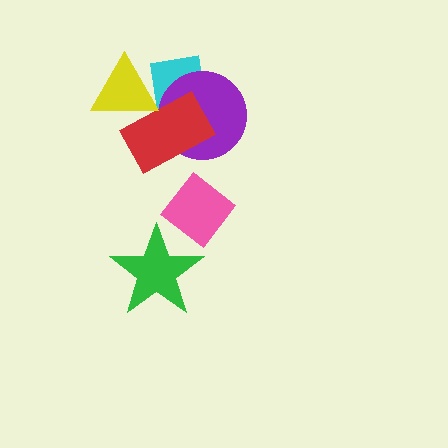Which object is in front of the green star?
The pink diamond is in front of the green star.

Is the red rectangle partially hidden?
Yes, it is partially covered by another shape.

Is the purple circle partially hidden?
Yes, it is partially covered by another shape.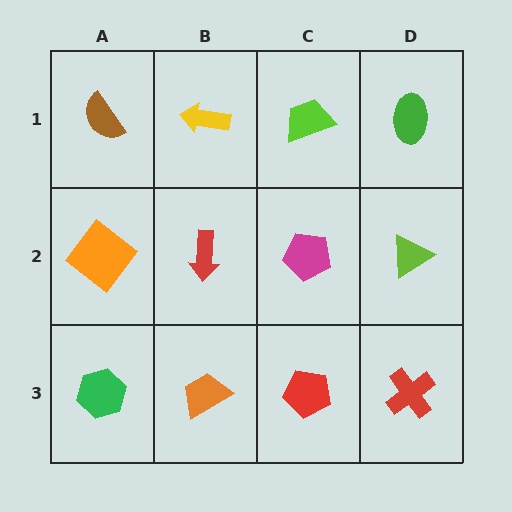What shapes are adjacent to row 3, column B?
A red arrow (row 2, column B), a green hexagon (row 3, column A), a red pentagon (row 3, column C).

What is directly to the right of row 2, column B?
A magenta pentagon.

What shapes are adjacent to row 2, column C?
A lime trapezoid (row 1, column C), a red pentagon (row 3, column C), a red arrow (row 2, column B), a lime triangle (row 2, column D).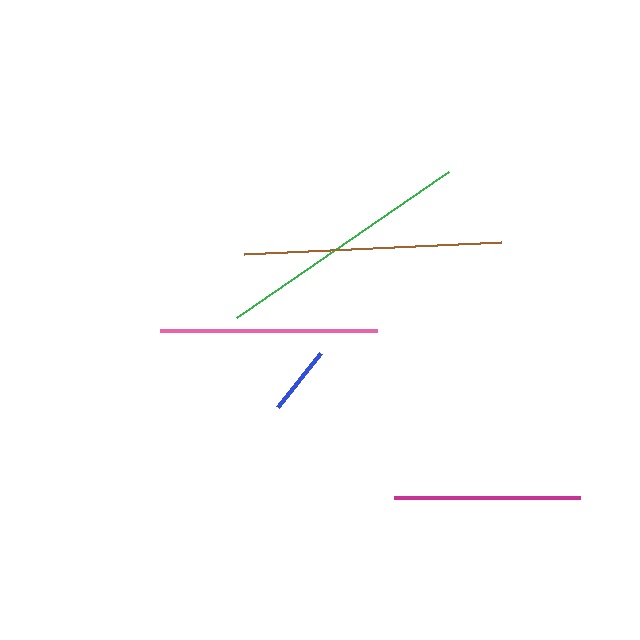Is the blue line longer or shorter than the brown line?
The brown line is longer than the blue line.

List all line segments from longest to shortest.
From longest to shortest: green, brown, pink, magenta, blue.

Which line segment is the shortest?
The blue line is the shortest at approximately 68 pixels.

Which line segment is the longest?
The green line is the longest at approximately 258 pixels.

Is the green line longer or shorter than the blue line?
The green line is longer than the blue line.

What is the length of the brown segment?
The brown segment is approximately 258 pixels long.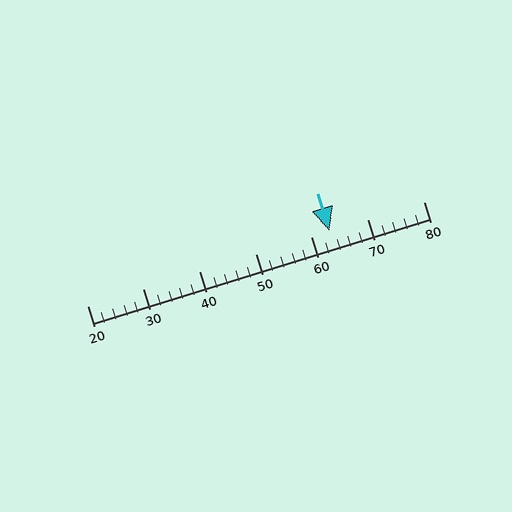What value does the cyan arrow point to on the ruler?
The cyan arrow points to approximately 63.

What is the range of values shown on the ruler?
The ruler shows values from 20 to 80.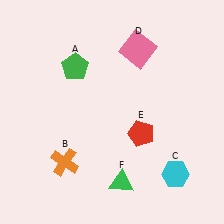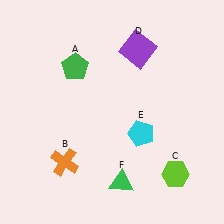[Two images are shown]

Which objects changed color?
C changed from cyan to lime. D changed from pink to purple. E changed from red to cyan.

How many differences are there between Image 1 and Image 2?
There are 3 differences between the two images.